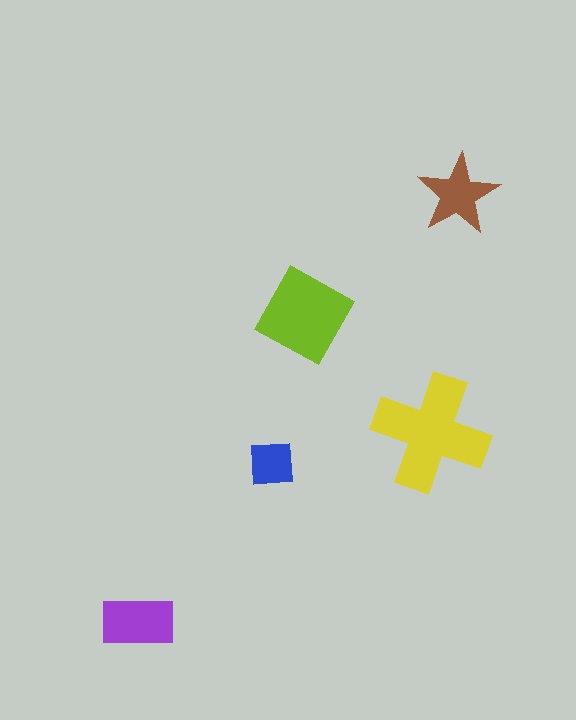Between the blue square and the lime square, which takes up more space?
The lime square.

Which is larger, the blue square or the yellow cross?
The yellow cross.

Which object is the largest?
The yellow cross.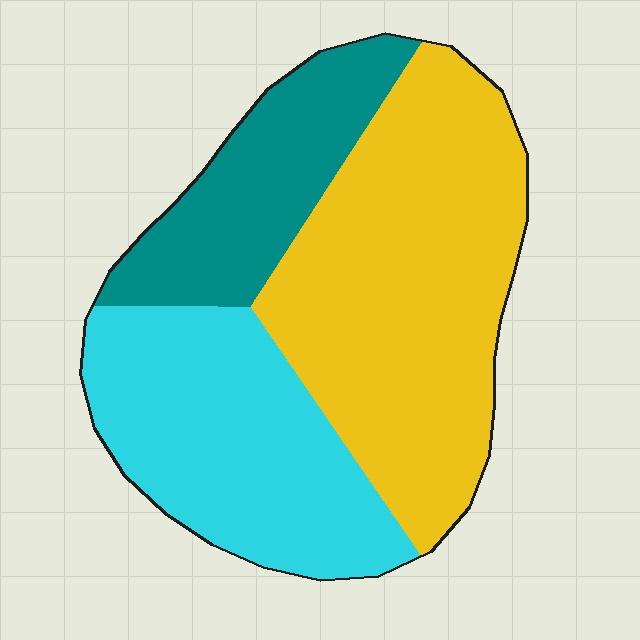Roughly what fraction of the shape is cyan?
Cyan takes up between a sixth and a third of the shape.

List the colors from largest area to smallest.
From largest to smallest: yellow, cyan, teal.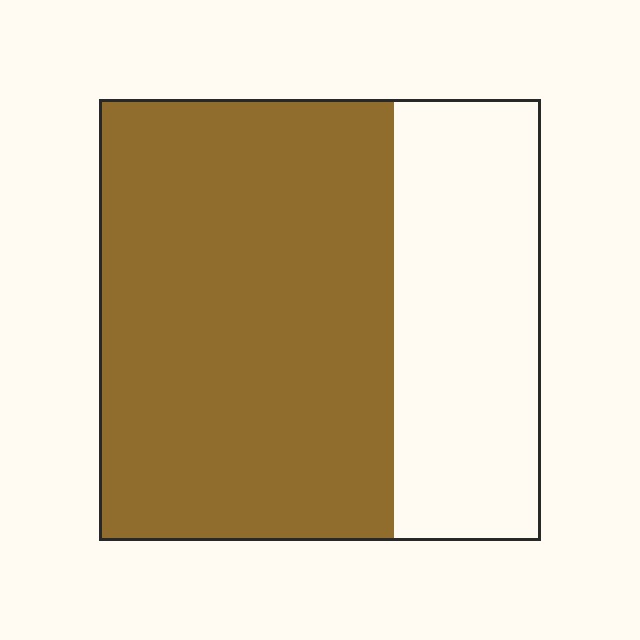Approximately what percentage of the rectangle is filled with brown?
Approximately 65%.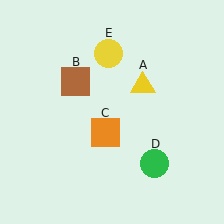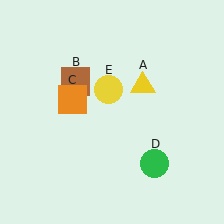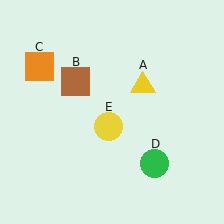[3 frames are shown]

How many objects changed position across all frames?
2 objects changed position: orange square (object C), yellow circle (object E).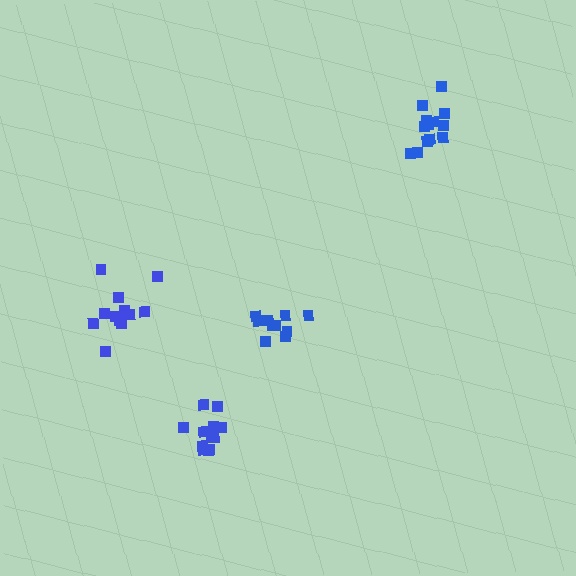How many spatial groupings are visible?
There are 4 spatial groupings.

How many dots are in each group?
Group 1: 12 dots, Group 2: 10 dots, Group 3: 13 dots, Group 4: 12 dots (47 total).